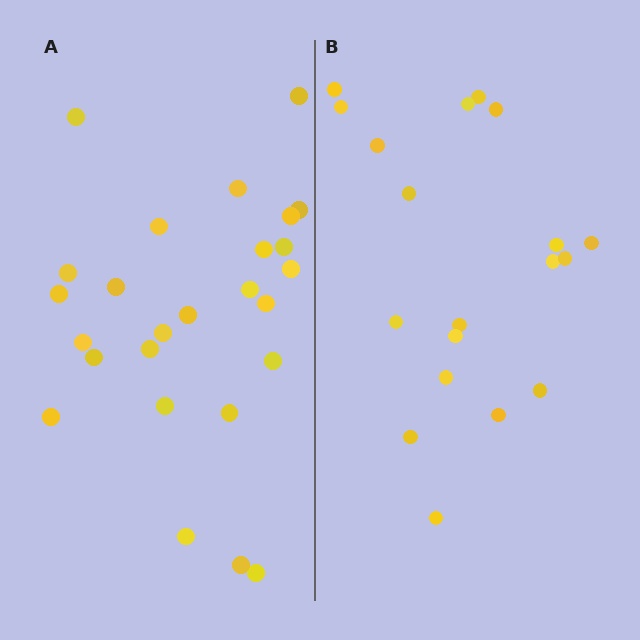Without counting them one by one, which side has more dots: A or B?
Region A (the left region) has more dots.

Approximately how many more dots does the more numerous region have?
Region A has roughly 8 or so more dots than region B.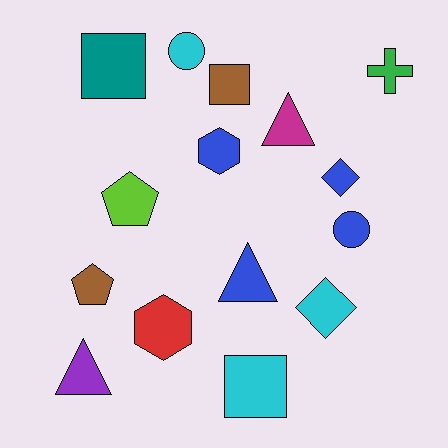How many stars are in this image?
There are no stars.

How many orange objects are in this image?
There are no orange objects.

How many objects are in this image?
There are 15 objects.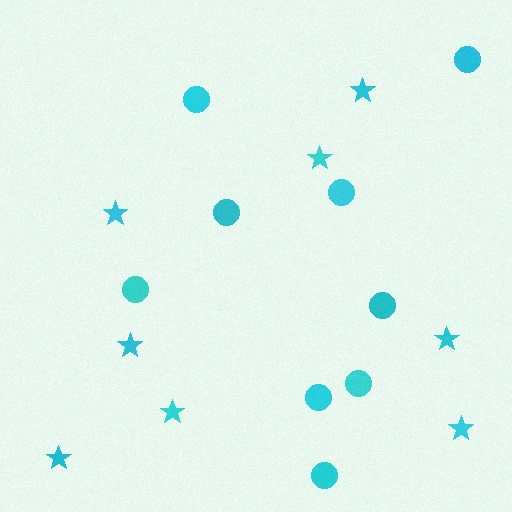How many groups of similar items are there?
There are 2 groups: one group of circles (9) and one group of stars (8).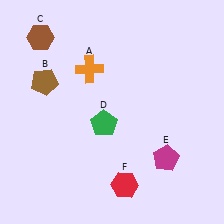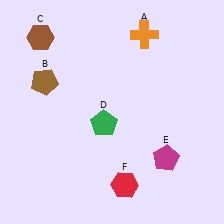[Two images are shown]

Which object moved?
The orange cross (A) moved right.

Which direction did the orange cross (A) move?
The orange cross (A) moved right.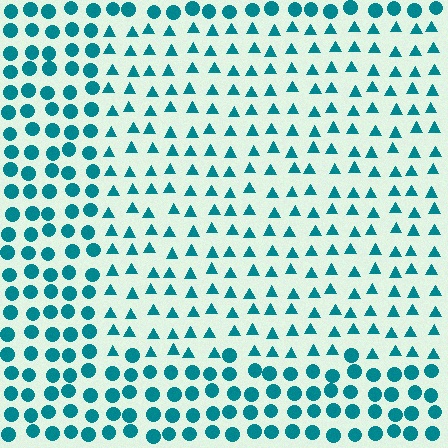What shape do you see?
I see a rectangle.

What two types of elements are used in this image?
The image uses triangles inside the rectangle region and circles outside it.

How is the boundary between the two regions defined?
The boundary is defined by a change in element shape: triangles inside vs. circles outside. All elements share the same color and spacing.